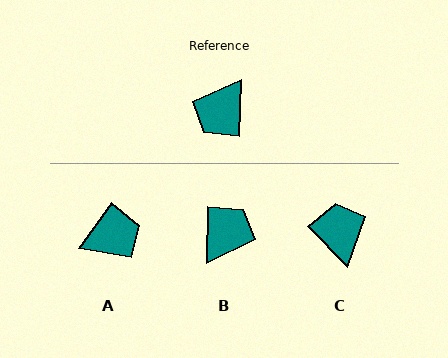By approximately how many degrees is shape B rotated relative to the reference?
Approximately 178 degrees clockwise.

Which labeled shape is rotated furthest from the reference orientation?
B, about 178 degrees away.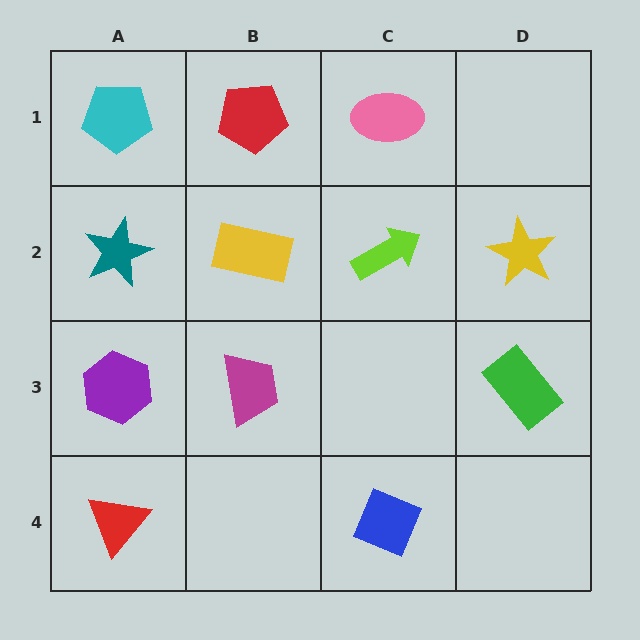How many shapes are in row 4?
2 shapes.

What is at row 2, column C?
A lime arrow.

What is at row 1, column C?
A pink ellipse.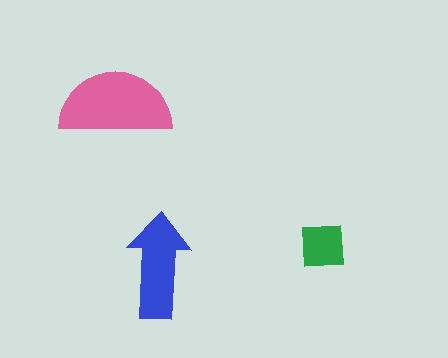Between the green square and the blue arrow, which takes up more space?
The blue arrow.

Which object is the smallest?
The green square.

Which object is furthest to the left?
The pink semicircle is leftmost.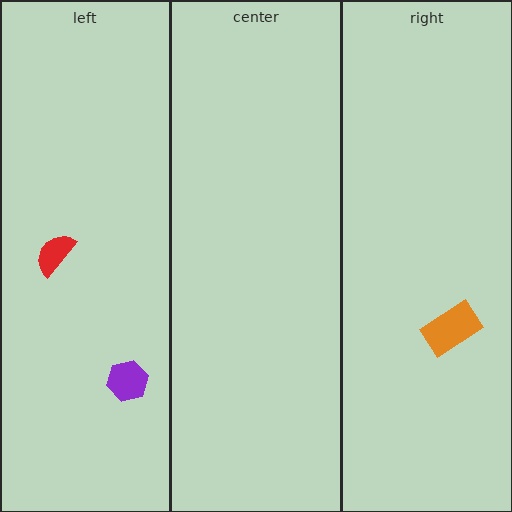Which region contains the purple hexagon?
The left region.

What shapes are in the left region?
The red semicircle, the purple hexagon.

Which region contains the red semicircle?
The left region.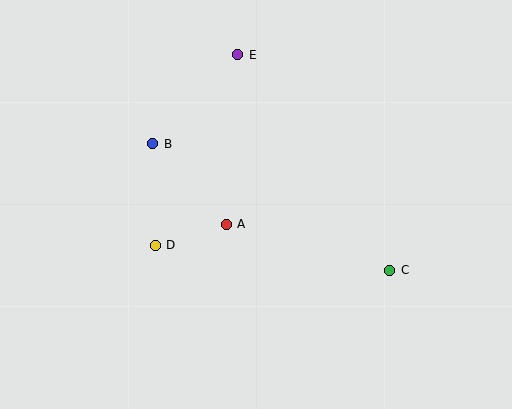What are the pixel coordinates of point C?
Point C is at (390, 270).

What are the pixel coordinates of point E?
Point E is at (238, 55).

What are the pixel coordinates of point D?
Point D is at (155, 245).